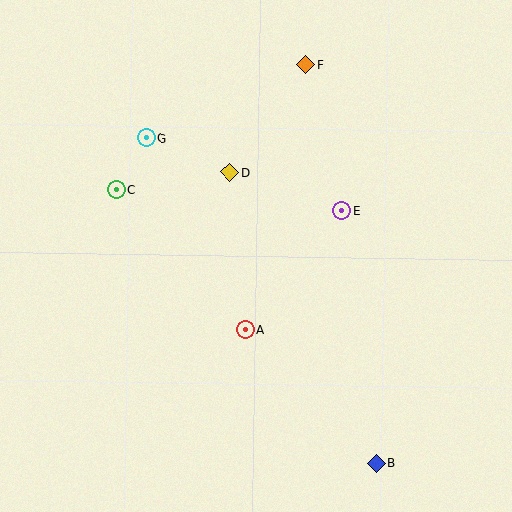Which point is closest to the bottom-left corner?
Point A is closest to the bottom-left corner.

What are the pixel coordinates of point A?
Point A is at (245, 330).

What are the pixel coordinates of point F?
Point F is at (306, 64).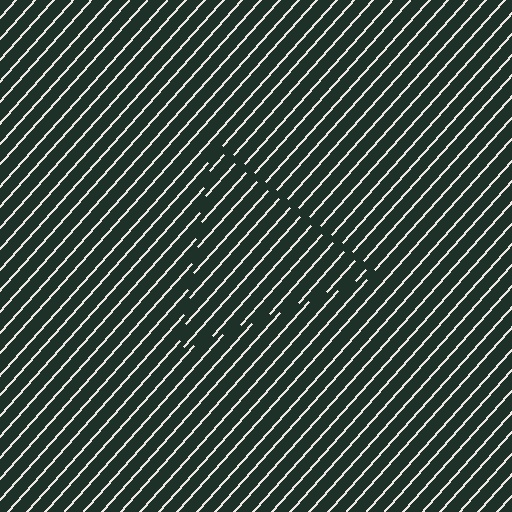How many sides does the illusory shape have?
3 sides — the line-ends trace a triangle.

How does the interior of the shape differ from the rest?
The interior of the shape contains the same grating, shifted by half a period — the contour is defined by the phase discontinuity where line-ends from the inner and outer gratings abut.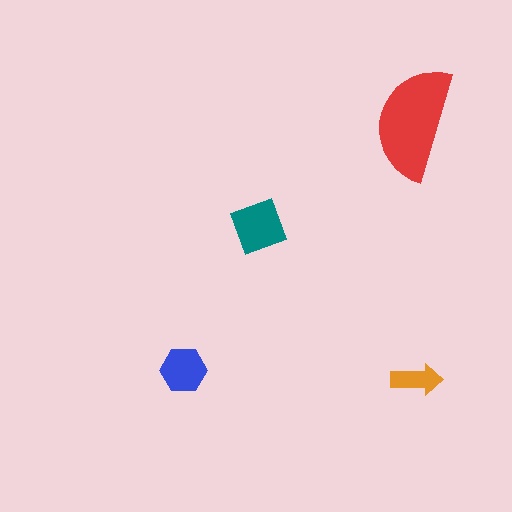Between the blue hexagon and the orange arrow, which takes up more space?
The blue hexagon.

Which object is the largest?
The red semicircle.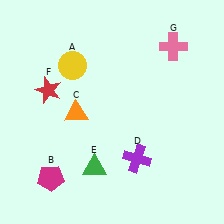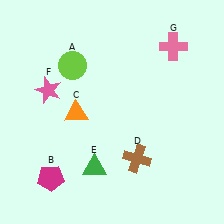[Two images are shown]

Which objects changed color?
A changed from yellow to lime. D changed from purple to brown. F changed from red to pink.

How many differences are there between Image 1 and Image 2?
There are 3 differences between the two images.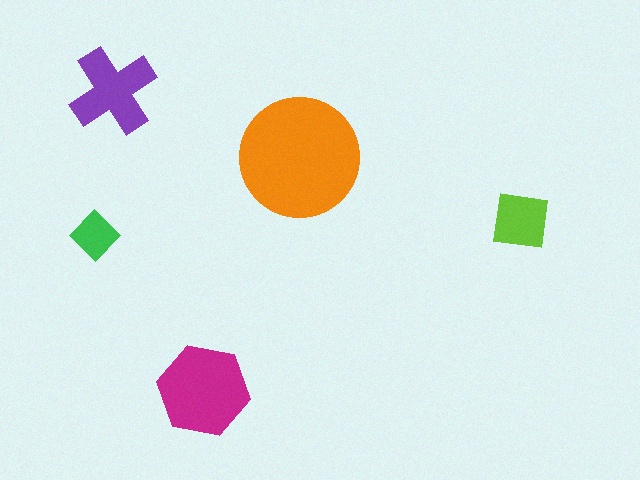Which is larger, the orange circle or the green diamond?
The orange circle.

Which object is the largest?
The orange circle.